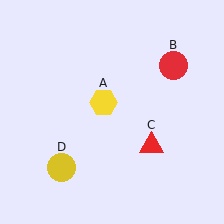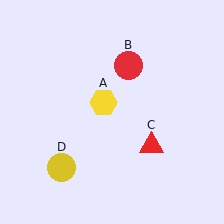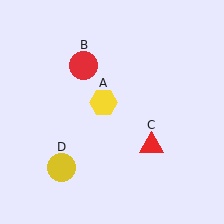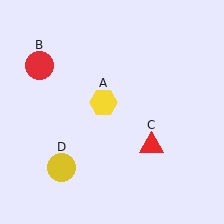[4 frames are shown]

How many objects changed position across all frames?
1 object changed position: red circle (object B).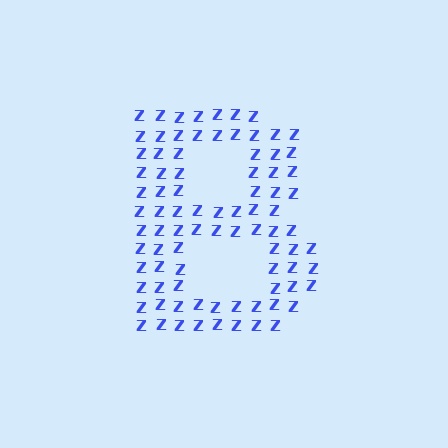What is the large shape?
The large shape is the letter B.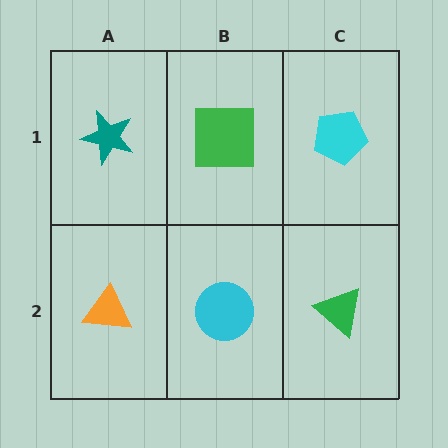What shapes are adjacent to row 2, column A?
A teal star (row 1, column A), a cyan circle (row 2, column B).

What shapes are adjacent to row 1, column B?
A cyan circle (row 2, column B), a teal star (row 1, column A), a cyan pentagon (row 1, column C).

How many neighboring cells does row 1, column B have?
3.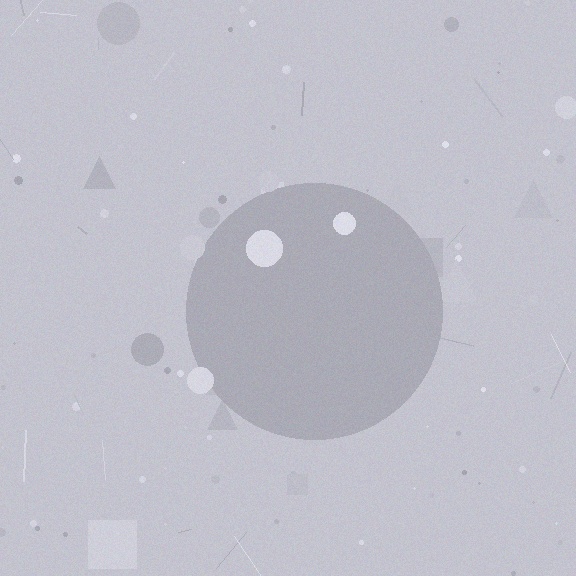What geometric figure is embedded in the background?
A circle is embedded in the background.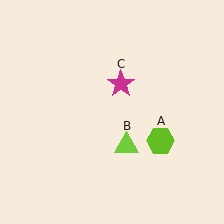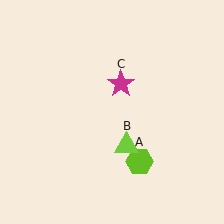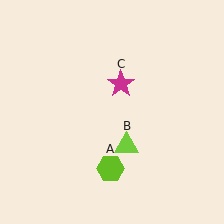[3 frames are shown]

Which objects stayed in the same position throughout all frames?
Lime triangle (object B) and magenta star (object C) remained stationary.